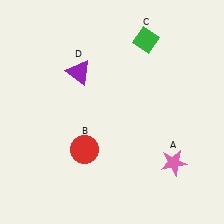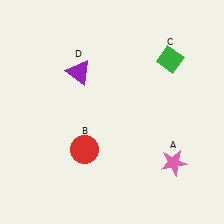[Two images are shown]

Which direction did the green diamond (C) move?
The green diamond (C) moved right.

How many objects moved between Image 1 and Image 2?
1 object moved between the two images.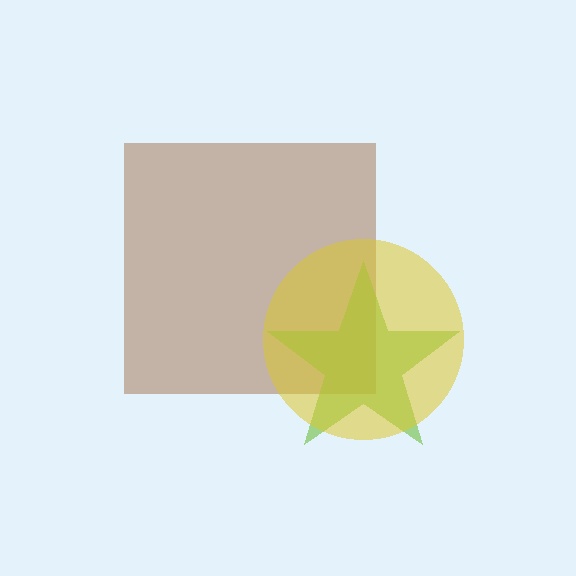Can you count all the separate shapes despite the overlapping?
Yes, there are 3 separate shapes.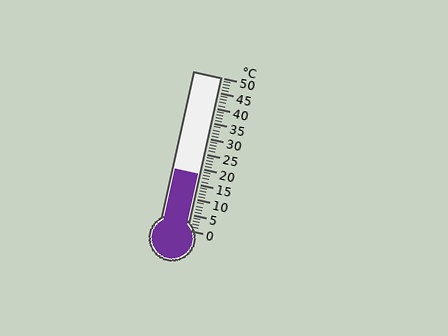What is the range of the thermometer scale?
The thermometer scale ranges from 0°C to 50°C.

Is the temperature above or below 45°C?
The temperature is below 45°C.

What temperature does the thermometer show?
The thermometer shows approximately 18°C.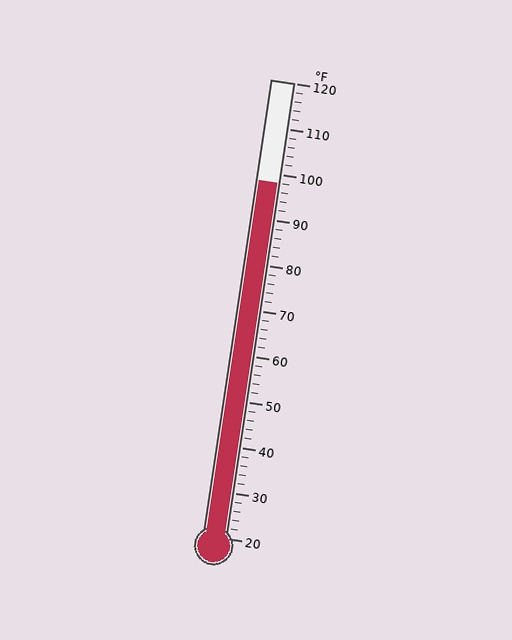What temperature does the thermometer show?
The thermometer shows approximately 98°F.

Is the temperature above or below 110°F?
The temperature is below 110°F.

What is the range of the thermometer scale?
The thermometer scale ranges from 20°F to 120°F.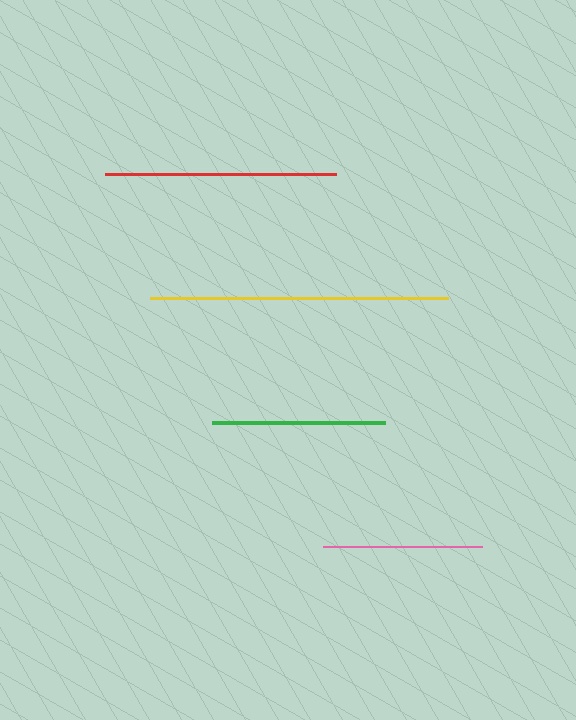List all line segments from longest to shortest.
From longest to shortest: yellow, red, green, pink.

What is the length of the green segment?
The green segment is approximately 173 pixels long.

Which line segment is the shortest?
The pink line is the shortest at approximately 159 pixels.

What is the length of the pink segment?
The pink segment is approximately 159 pixels long.